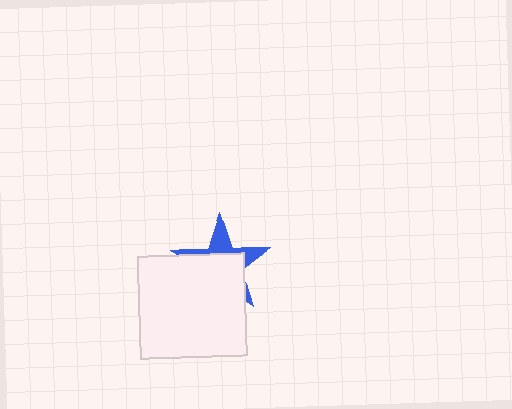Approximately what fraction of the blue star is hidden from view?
Roughly 67% of the blue star is hidden behind the white rectangle.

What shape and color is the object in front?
The object in front is a white rectangle.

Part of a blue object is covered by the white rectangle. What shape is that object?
It is a star.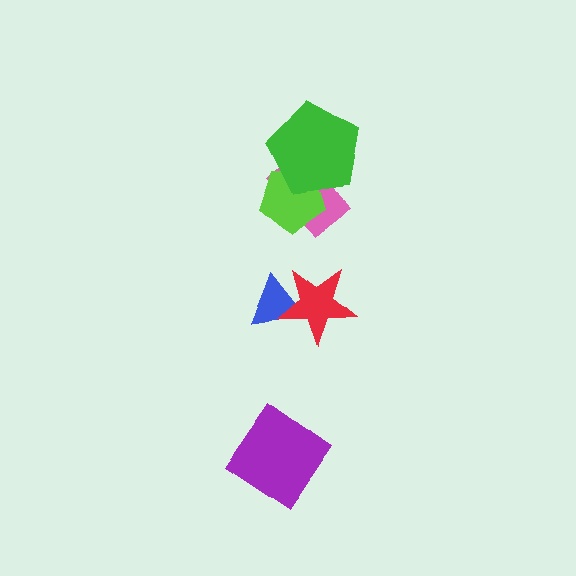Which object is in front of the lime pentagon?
The green pentagon is in front of the lime pentagon.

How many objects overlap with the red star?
1 object overlaps with the red star.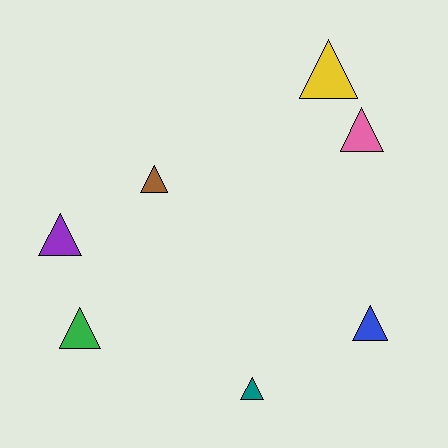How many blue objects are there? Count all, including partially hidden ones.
There is 1 blue object.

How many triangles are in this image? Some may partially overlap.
There are 7 triangles.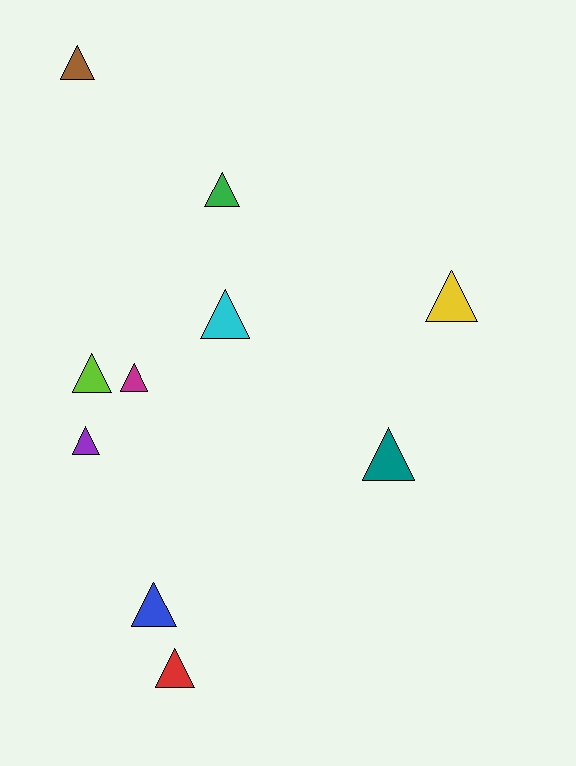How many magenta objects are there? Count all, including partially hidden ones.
There is 1 magenta object.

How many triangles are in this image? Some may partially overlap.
There are 10 triangles.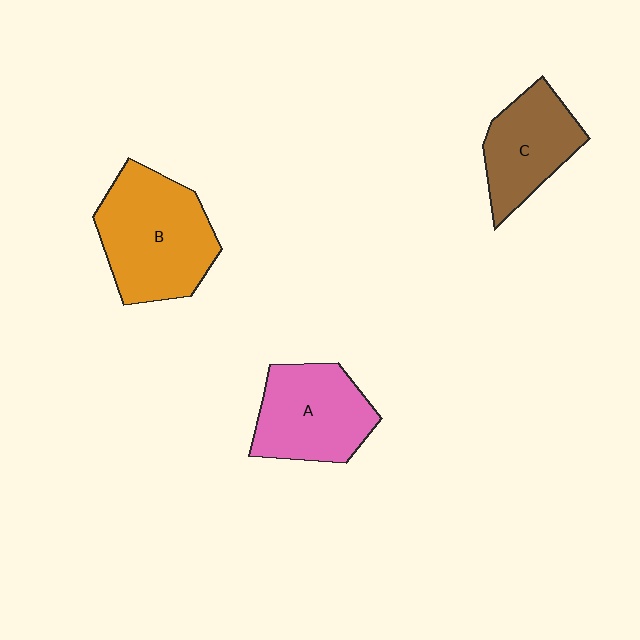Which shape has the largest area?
Shape B (orange).